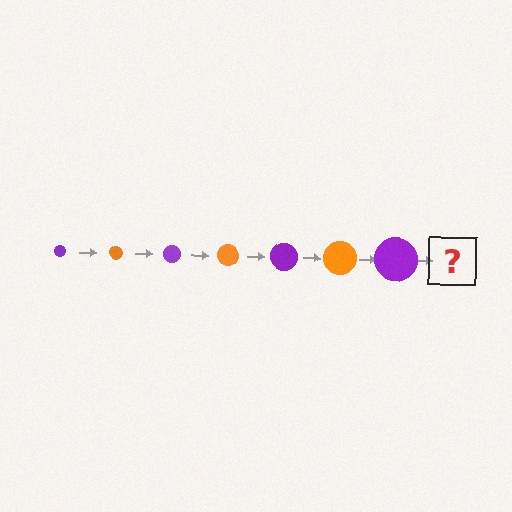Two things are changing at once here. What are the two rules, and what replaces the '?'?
The two rules are that the circle grows larger each step and the color cycles through purple and orange. The '?' should be an orange circle, larger than the previous one.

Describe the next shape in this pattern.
It should be an orange circle, larger than the previous one.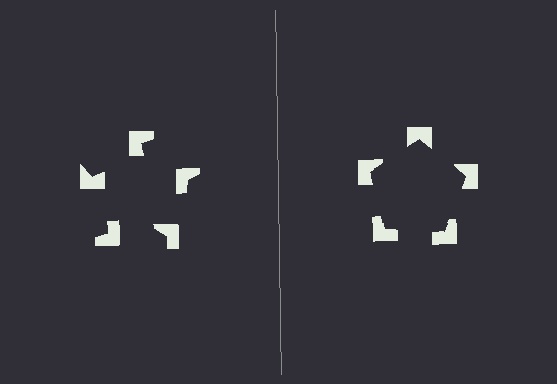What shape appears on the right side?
An illusory pentagon.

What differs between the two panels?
The notched squares are positioned identically on both sides; only the wedge orientations differ. On the right they align to a pentagon; on the left they are misaligned.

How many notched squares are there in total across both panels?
10 — 5 on each side.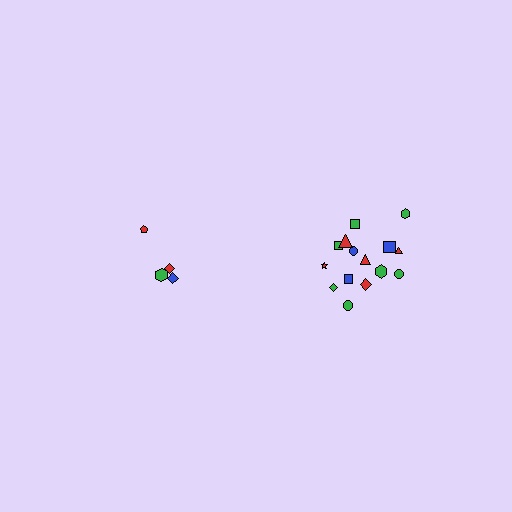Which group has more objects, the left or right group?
The right group.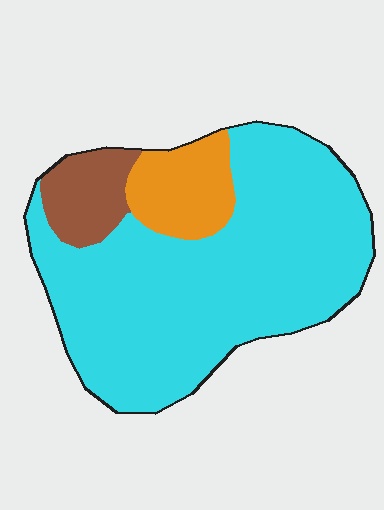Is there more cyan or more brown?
Cyan.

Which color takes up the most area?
Cyan, at roughly 75%.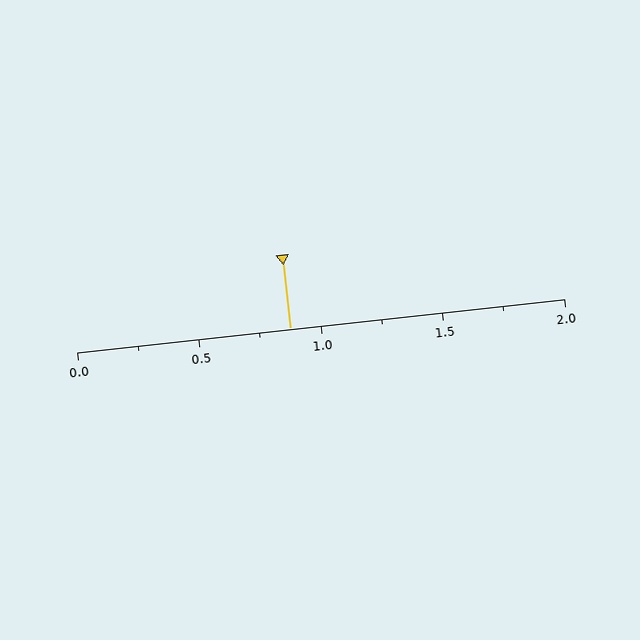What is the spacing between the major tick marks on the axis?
The major ticks are spaced 0.5 apart.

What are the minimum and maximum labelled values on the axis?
The axis runs from 0.0 to 2.0.